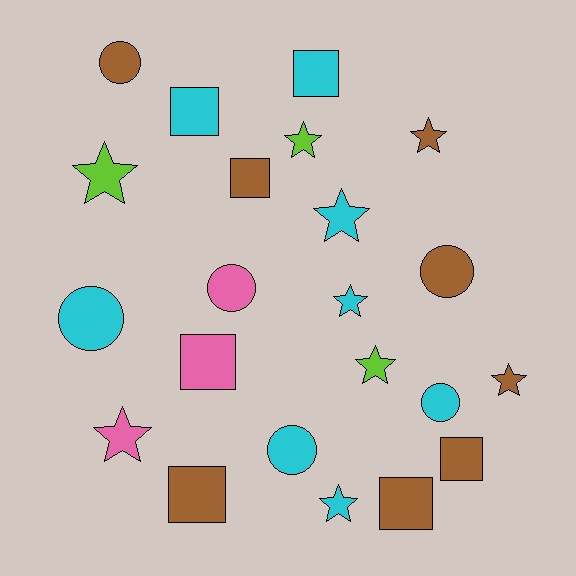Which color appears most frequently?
Cyan, with 8 objects.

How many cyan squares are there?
There are 2 cyan squares.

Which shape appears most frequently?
Star, with 9 objects.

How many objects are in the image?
There are 22 objects.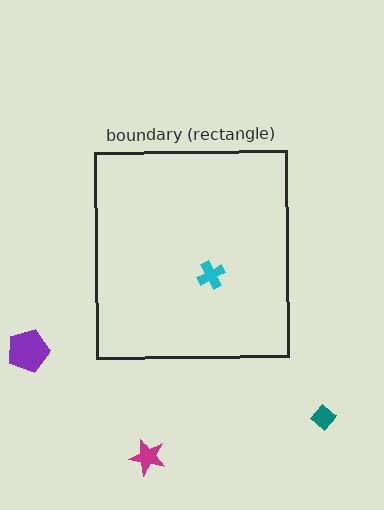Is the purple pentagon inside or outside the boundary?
Outside.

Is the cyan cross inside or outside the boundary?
Inside.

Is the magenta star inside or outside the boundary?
Outside.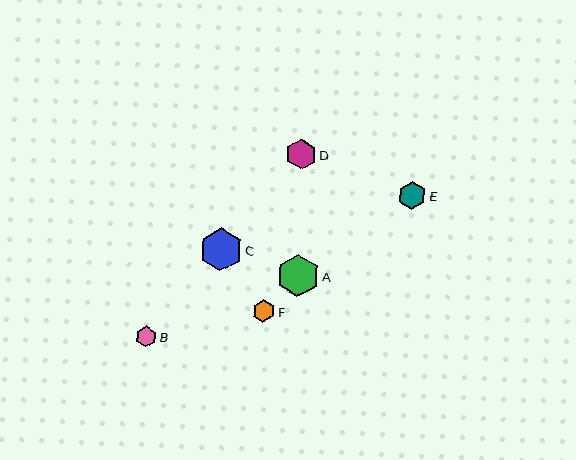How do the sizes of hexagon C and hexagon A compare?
Hexagon C and hexagon A are approximately the same size.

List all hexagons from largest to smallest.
From largest to smallest: C, A, D, E, F, B.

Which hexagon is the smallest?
Hexagon B is the smallest with a size of approximately 21 pixels.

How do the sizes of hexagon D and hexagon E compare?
Hexagon D and hexagon E are approximately the same size.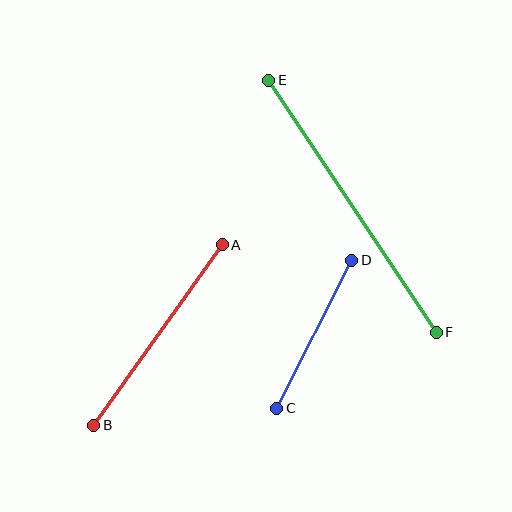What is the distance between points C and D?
The distance is approximately 166 pixels.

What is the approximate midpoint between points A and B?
The midpoint is at approximately (158, 335) pixels.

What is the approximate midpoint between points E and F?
The midpoint is at approximately (353, 206) pixels.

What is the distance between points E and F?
The distance is approximately 303 pixels.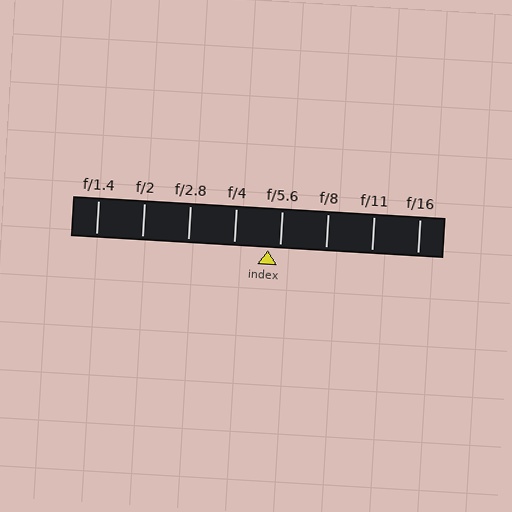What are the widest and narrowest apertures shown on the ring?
The widest aperture shown is f/1.4 and the narrowest is f/16.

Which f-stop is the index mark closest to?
The index mark is closest to f/5.6.